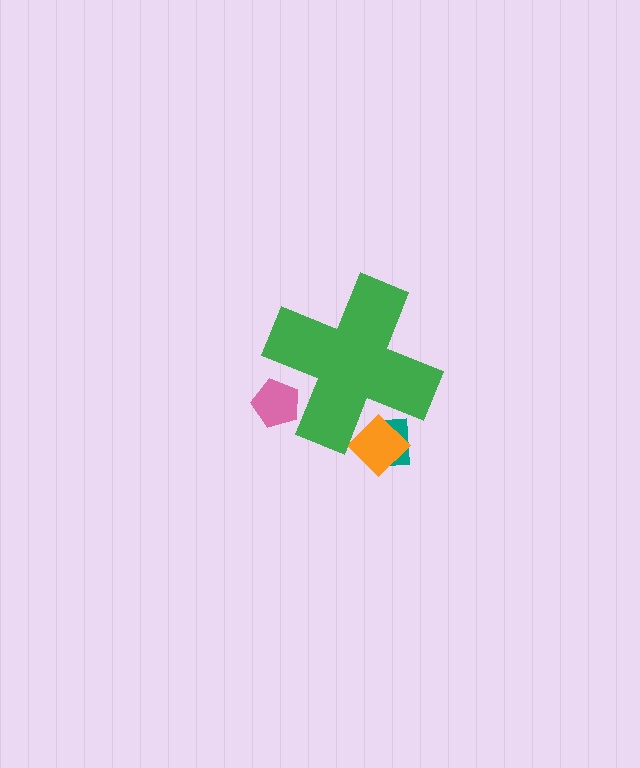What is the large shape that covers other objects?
A green cross.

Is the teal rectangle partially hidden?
Yes, the teal rectangle is partially hidden behind the green cross.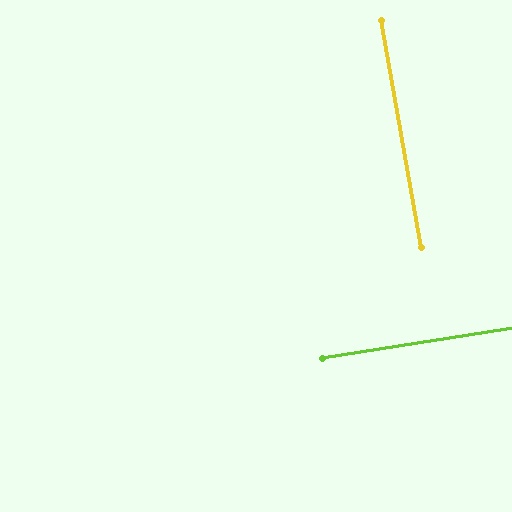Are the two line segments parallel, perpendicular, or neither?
Perpendicular — they meet at approximately 89°.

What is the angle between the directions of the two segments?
Approximately 89 degrees.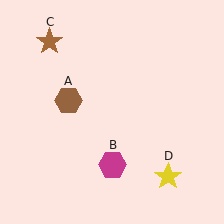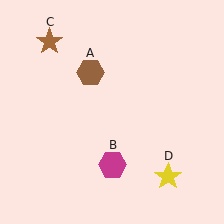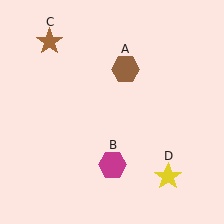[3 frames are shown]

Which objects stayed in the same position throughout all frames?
Magenta hexagon (object B) and brown star (object C) and yellow star (object D) remained stationary.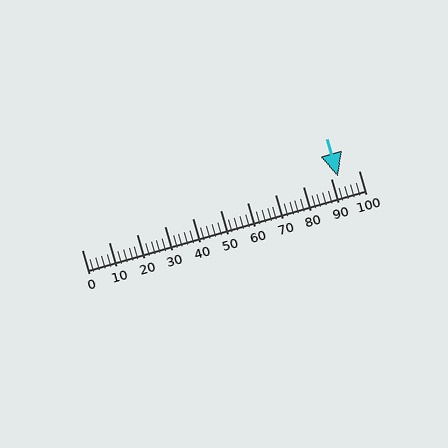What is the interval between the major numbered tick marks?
The major tick marks are spaced 10 units apart.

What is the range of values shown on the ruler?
The ruler shows values from 0 to 100.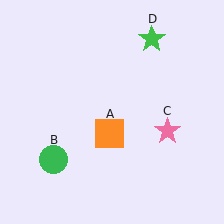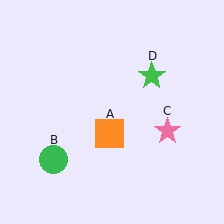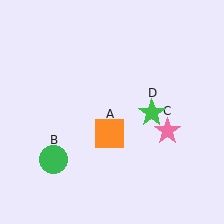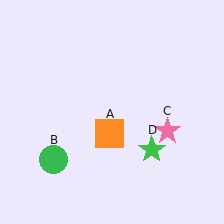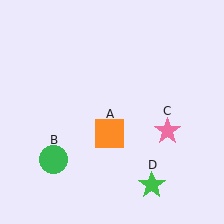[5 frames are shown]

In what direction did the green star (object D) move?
The green star (object D) moved down.